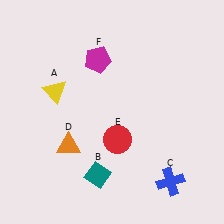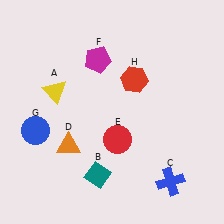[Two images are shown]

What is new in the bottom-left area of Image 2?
A blue circle (G) was added in the bottom-left area of Image 2.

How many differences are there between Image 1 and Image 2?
There are 2 differences between the two images.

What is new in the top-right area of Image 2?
A red hexagon (H) was added in the top-right area of Image 2.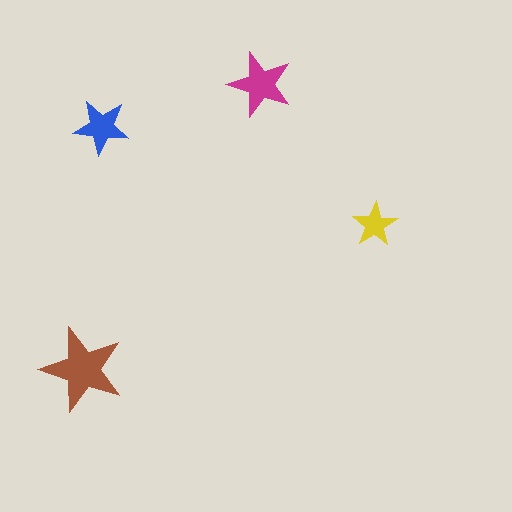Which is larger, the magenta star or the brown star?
The brown one.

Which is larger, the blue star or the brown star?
The brown one.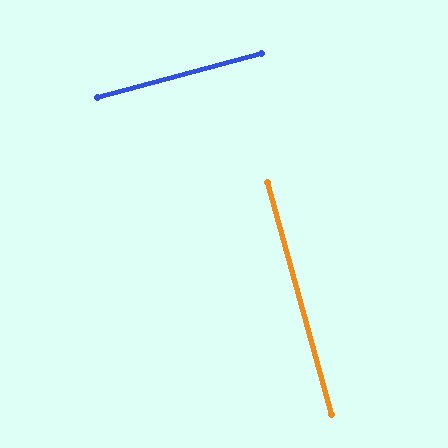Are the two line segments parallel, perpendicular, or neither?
Perpendicular — they meet at approximately 90°.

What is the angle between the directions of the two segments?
Approximately 90 degrees.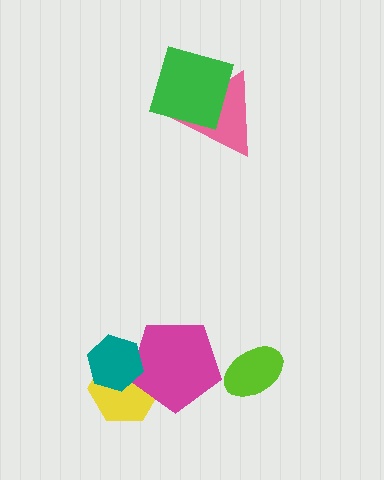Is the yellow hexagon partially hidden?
Yes, it is partially covered by another shape.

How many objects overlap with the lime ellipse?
0 objects overlap with the lime ellipse.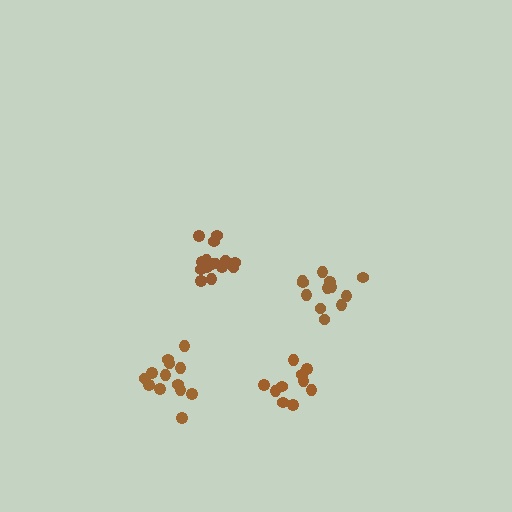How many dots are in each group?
Group 1: 14 dots, Group 2: 13 dots, Group 3: 16 dots, Group 4: 10 dots (53 total).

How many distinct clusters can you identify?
There are 4 distinct clusters.